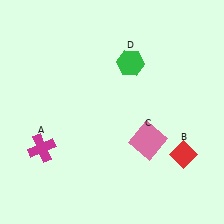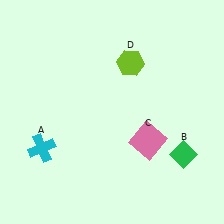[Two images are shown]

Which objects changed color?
A changed from magenta to cyan. B changed from red to green. D changed from green to lime.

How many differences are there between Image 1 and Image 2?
There are 3 differences between the two images.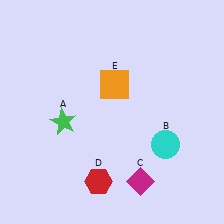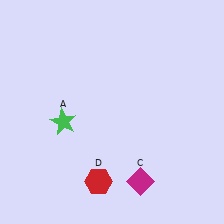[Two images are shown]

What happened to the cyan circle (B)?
The cyan circle (B) was removed in Image 2. It was in the bottom-right area of Image 1.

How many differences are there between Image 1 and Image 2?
There are 2 differences between the two images.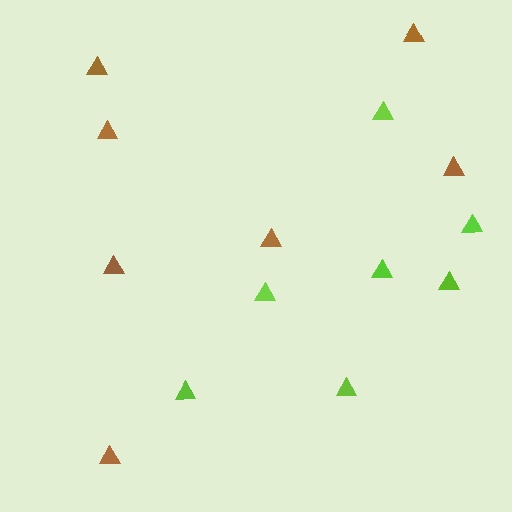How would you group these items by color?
There are 2 groups: one group of brown triangles (7) and one group of lime triangles (7).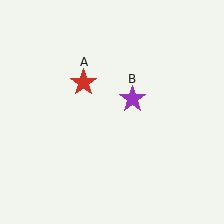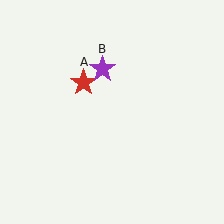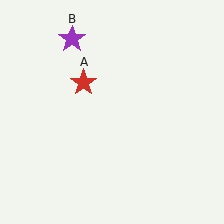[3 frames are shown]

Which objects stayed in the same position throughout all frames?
Red star (object A) remained stationary.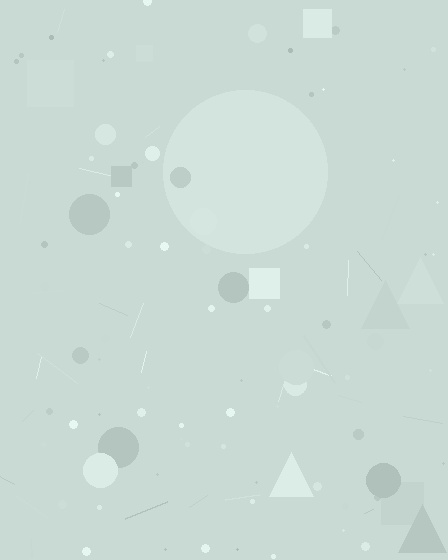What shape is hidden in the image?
A circle is hidden in the image.